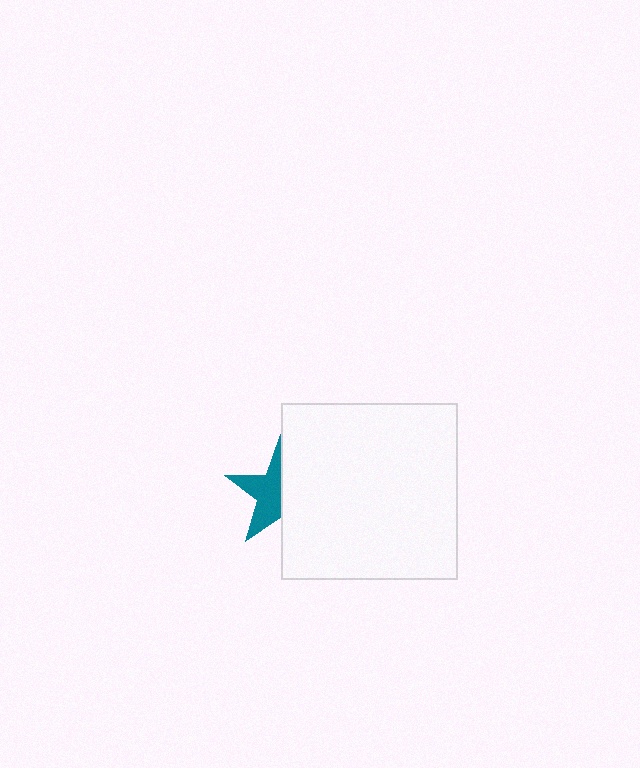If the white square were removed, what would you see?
You would see the complete teal star.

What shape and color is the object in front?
The object in front is a white square.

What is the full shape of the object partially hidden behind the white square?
The partially hidden object is a teal star.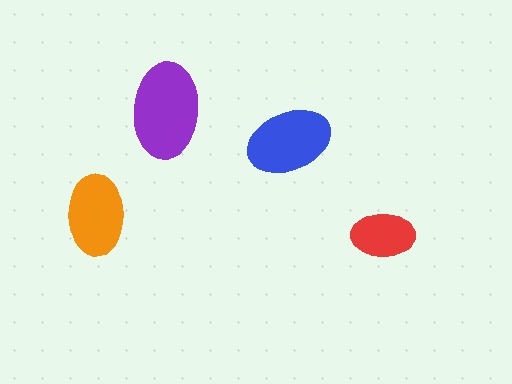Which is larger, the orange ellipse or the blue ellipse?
The blue one.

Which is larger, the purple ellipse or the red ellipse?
The purple one.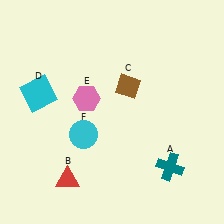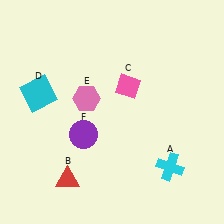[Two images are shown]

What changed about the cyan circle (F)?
In Image 1, F is cyan. In Image 2, it changed to purple.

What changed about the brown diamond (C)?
In Image 1, C is brown. In Image 2, it changed to pink.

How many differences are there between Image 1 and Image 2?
There are 3 differences between the two images.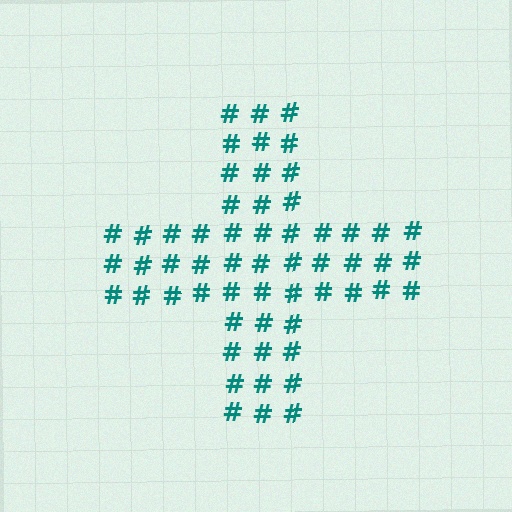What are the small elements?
The small elements are hash symbols.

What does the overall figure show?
The overall figure shows a cross.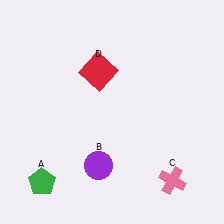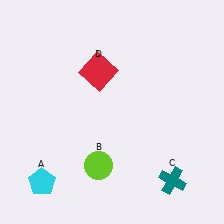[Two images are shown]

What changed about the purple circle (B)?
In Image 1, B is purple. In Image 2, it changed to lime.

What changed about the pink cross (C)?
In Image 1, C is pink. In Image 2, it changed to teal.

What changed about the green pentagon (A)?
In Image 1, A is green. In Image 2, it changed to cyan.